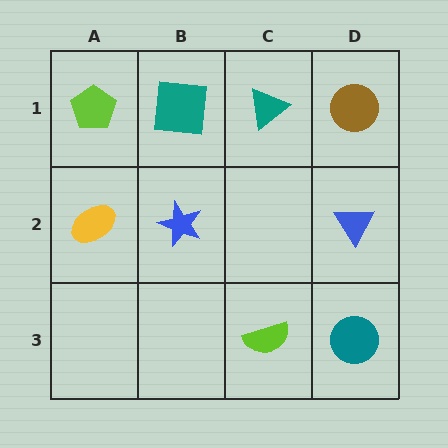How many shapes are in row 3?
2 shapes.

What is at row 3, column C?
A lime semicircle.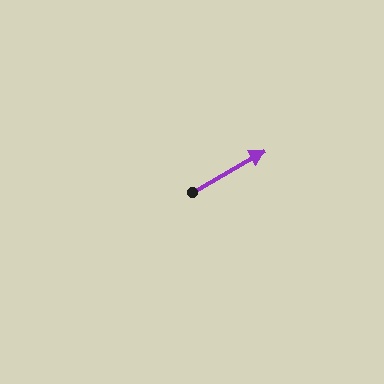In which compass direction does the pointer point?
Northeast.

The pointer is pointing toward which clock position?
Roughly 2 o'clock.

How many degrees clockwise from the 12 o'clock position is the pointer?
Approximately 60 degrees.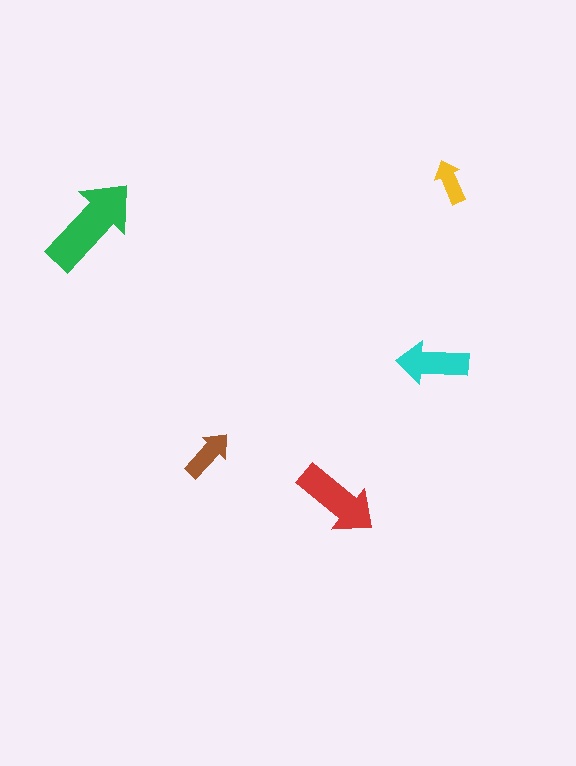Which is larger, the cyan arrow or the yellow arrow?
The cyan one.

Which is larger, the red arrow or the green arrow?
The green one.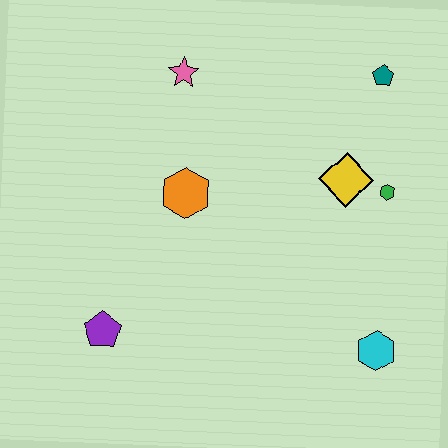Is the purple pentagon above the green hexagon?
No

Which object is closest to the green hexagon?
The yellow diamond is closest to the green hexagon.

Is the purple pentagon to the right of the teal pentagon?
No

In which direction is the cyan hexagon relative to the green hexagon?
The cyan hexagon is below the green hexagon.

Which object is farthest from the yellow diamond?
The purple pentagon is farthest from the yellow diamond.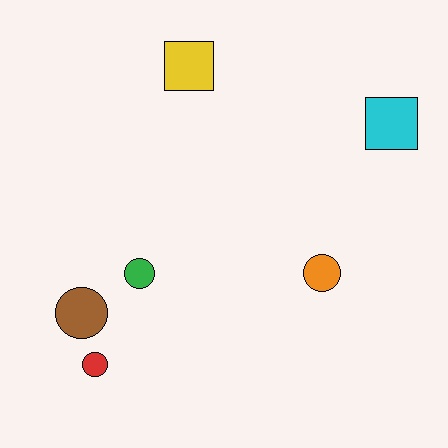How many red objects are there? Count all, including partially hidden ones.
There is 1 red object.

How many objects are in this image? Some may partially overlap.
There are 6 objects.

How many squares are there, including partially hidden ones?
There are 2 squares.